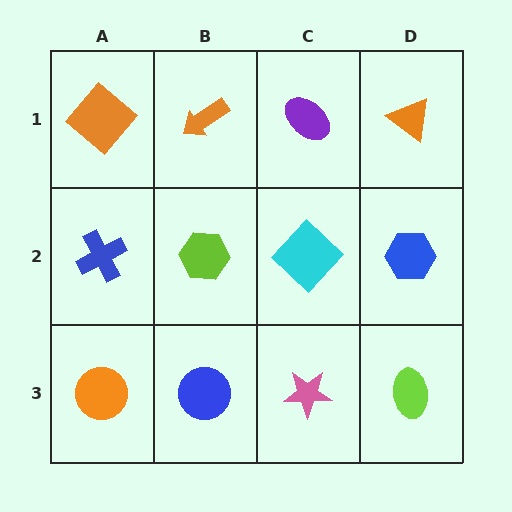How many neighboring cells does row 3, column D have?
2.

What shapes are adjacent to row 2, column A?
An orange diamond (row 1, column A), an orange circle (row 3, column A), a lime hexagon (row 2, column B).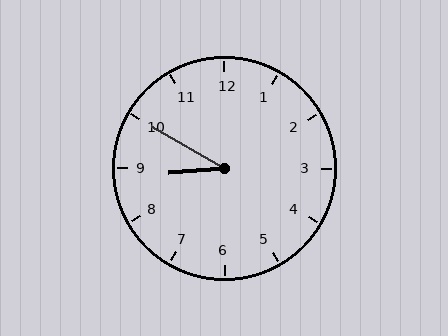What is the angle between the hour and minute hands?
Approximately 35 degrees.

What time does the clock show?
8:50.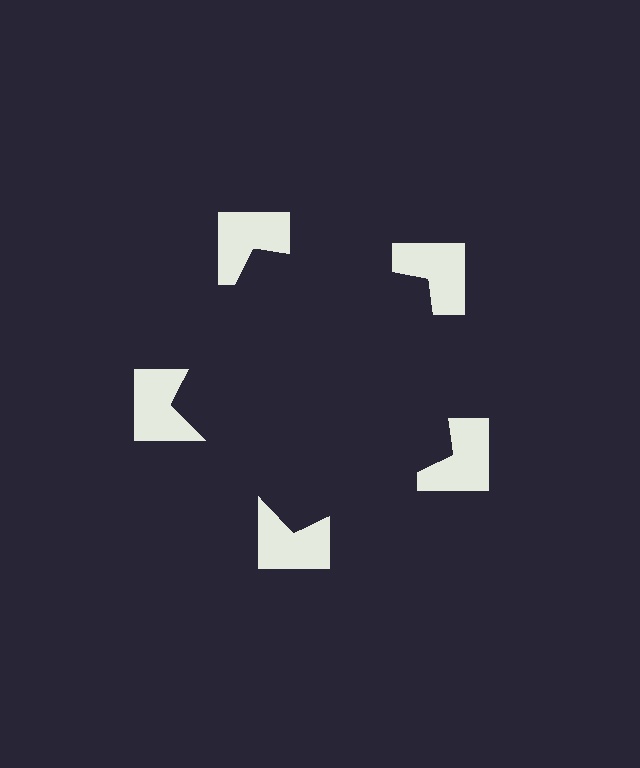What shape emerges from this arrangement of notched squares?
An illusory pentagon — its edges are inferred from the aligned wedge cuts in the notched squares, not physically drawn.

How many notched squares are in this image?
There are 5 — one at each vertex of the illusory pentagon.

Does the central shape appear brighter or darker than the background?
It typically appears slightly darker than the background, even though no actual brightness change is drawn.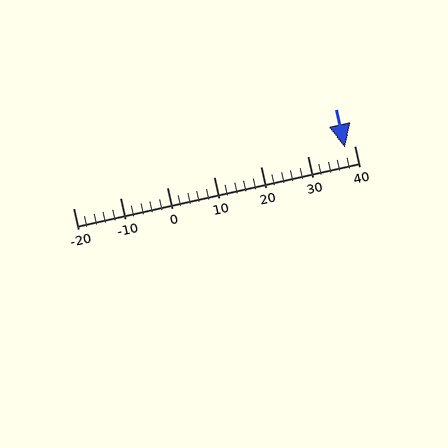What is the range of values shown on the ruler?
The ruler shows values from -20 to 40.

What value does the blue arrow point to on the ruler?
The blue arrow points to approximately 38.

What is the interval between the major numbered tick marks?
The major tick marks are spaced 10 units apart.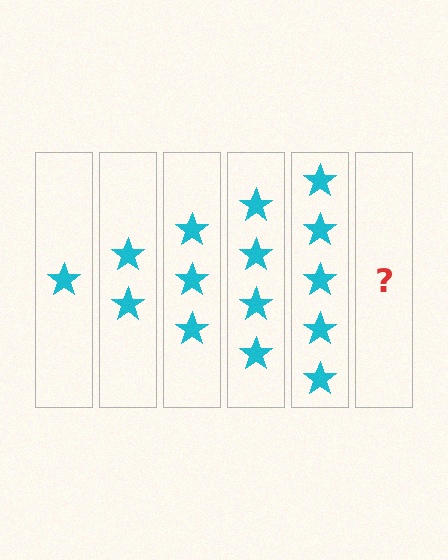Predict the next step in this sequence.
The next step is 6 stars.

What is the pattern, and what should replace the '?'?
The pattern is that each step adds one more star. The '?' should be 6 stars.